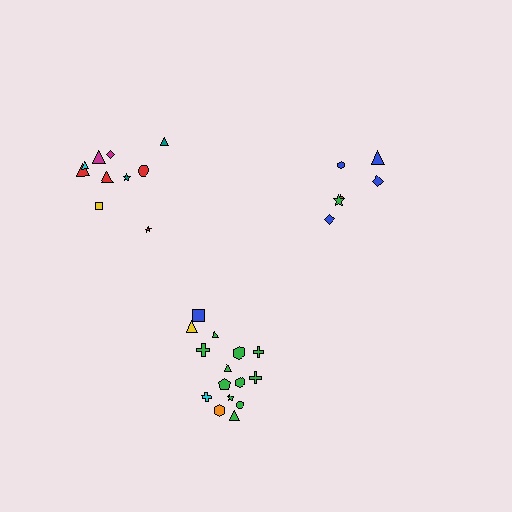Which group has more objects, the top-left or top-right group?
The top-left group.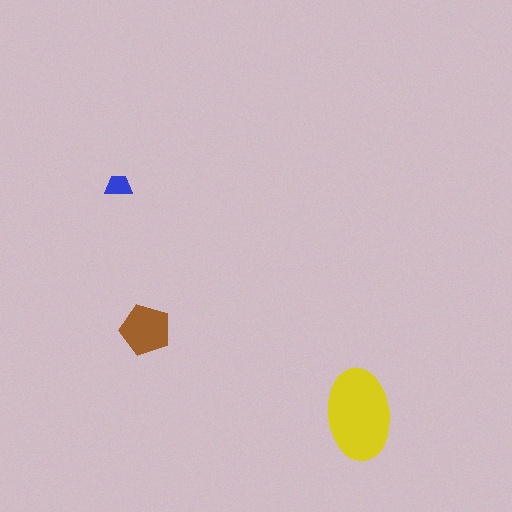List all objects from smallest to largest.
The blue trapezoid, the brown pentagon, the yellow ellipse.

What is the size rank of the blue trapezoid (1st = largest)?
3rd.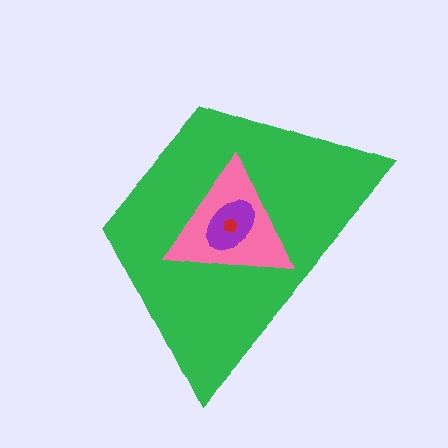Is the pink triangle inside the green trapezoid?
Yes.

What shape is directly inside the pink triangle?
The purple ellipse.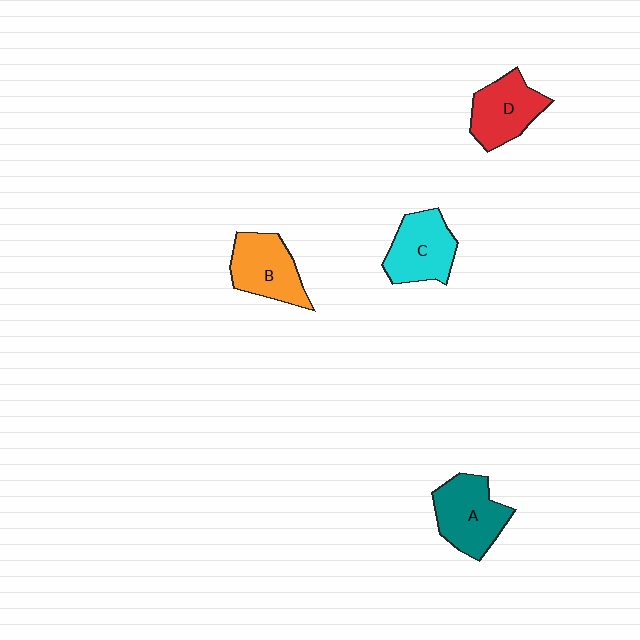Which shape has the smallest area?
Shape D (red).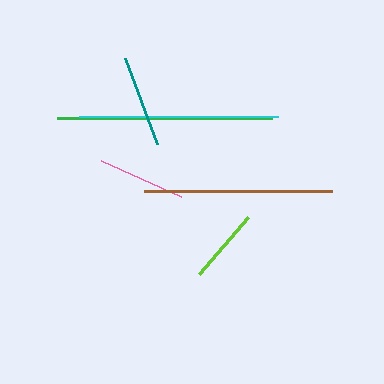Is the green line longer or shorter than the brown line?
The green line is longer than the brown line.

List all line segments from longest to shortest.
From longest to shortest: green, cyan, brown, teal, pink, lime.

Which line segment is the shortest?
The lime line is the shortest at approximately 75 pixels.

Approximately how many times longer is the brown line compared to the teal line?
The brown line is approximately 2.0 times the length of the teal line.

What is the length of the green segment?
The green segment is approximately 215 pixels long.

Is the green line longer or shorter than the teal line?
The green line is longer than the teal line.